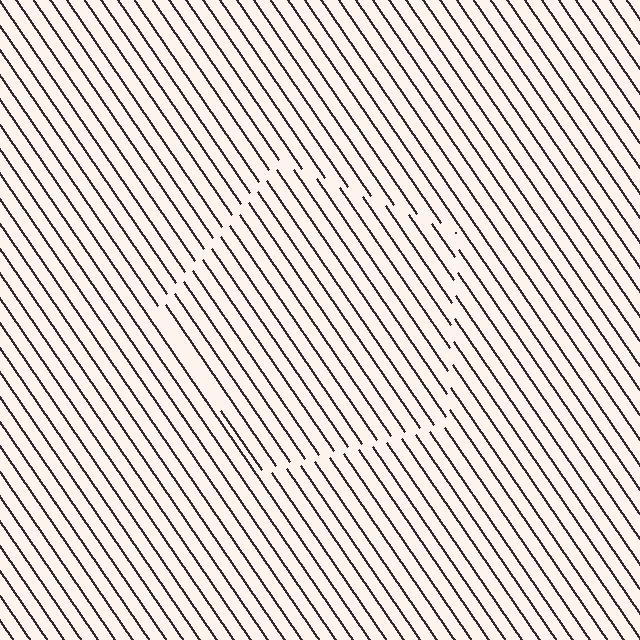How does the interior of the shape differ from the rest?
The interior of the shape contains the same grating, shifted by half a period — the contour is defined by the phase discontinuity where line-ends from the inner and outer gratings abut.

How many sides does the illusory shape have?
5 sides — the line-ends trace a pentagon.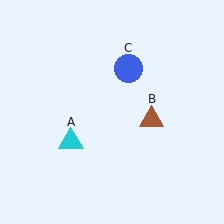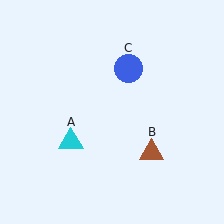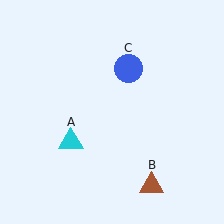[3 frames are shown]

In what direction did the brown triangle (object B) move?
The brown triangle (object B) moved down.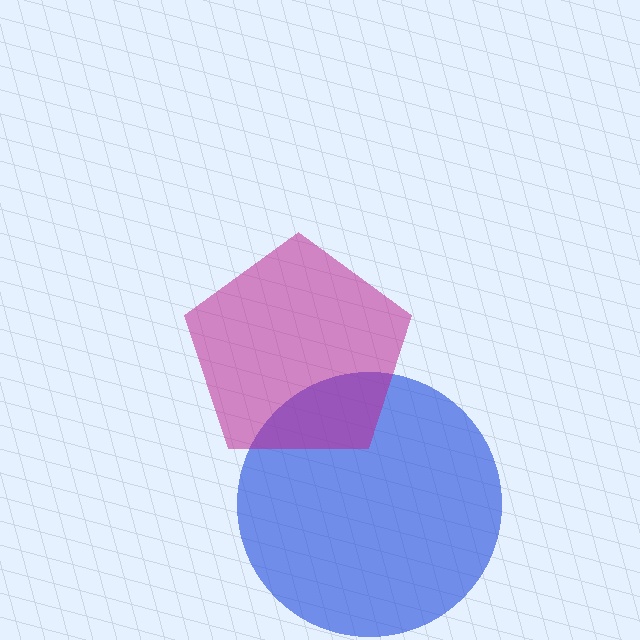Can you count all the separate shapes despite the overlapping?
Yes, there are 2 separate shapes.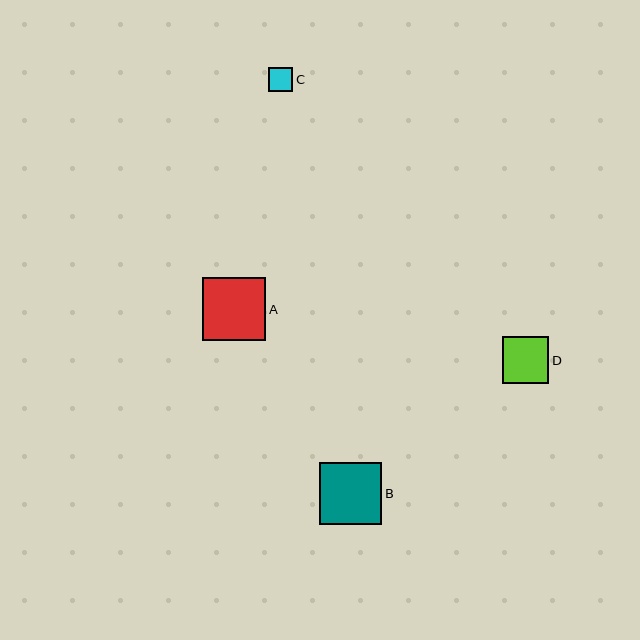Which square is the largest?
Square A is the largest with a size of approximately 63 pixels.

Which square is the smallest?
Square C is the smallest with a size of approximately 24 pixels.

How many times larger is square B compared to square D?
Square B is approximately 1.3 times the size of square D.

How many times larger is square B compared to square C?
Square B is approximately 2.6 times the size of square C.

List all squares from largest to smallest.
From largest to smallest: A, B, D, C.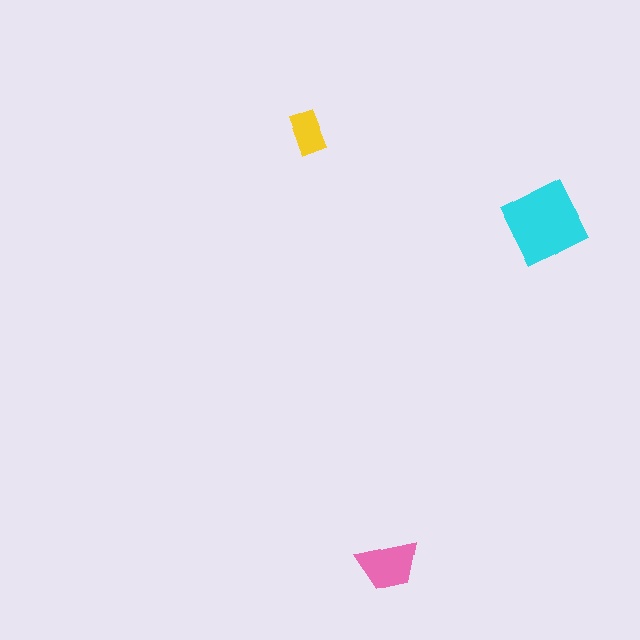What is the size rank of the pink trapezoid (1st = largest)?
2nd.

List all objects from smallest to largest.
The yellow rectangle, the pink trapezoid, the cyan square.